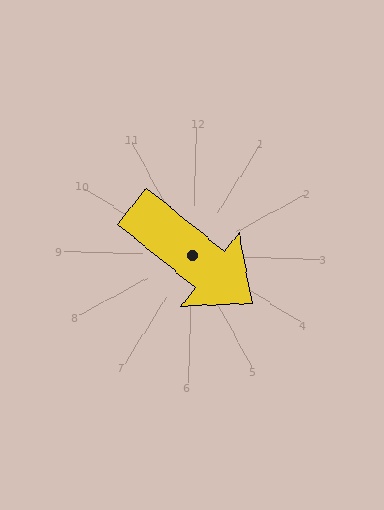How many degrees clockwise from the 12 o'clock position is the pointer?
Approximately 127 degrees.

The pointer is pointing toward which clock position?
Roughly 4 o'clock.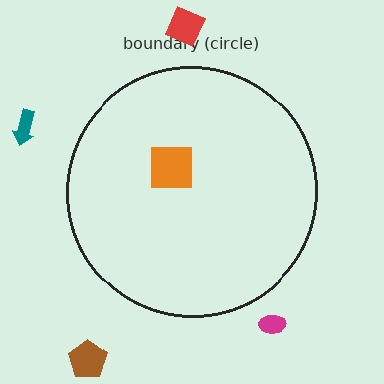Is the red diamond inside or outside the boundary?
Outside.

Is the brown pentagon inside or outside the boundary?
Outside.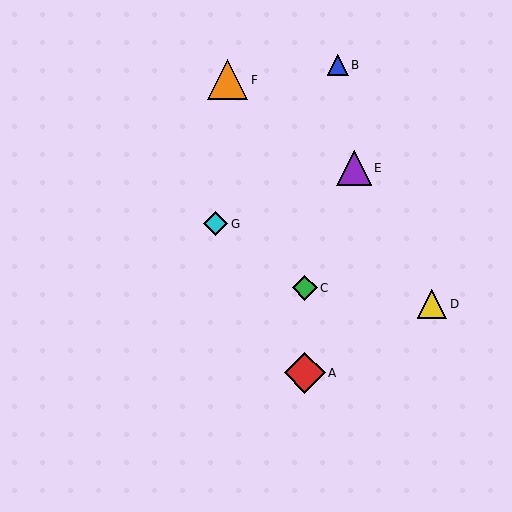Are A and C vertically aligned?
Yes, both are at x≈305.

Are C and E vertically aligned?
No, C is at x≈305 and E is at x≈354.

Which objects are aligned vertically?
Objects A, C are aligned vertically.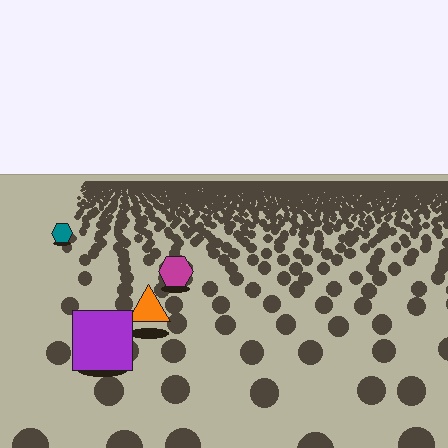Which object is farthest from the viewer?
The teal hexagon is farthest from the viewer. It appears smaller and the ground texture around it is denser.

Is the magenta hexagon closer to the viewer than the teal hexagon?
Yes. The magenta hexagon is closer — you can tell from the texture gradient: the ground texture is coarser near it.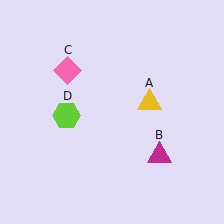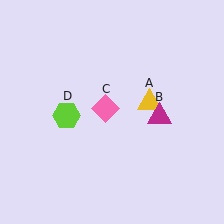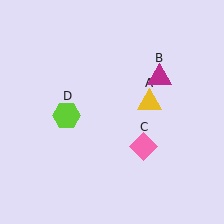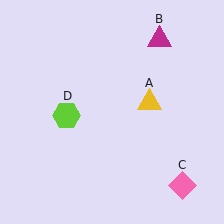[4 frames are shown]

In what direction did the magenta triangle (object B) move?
The magenta triangle (object B) moved up.